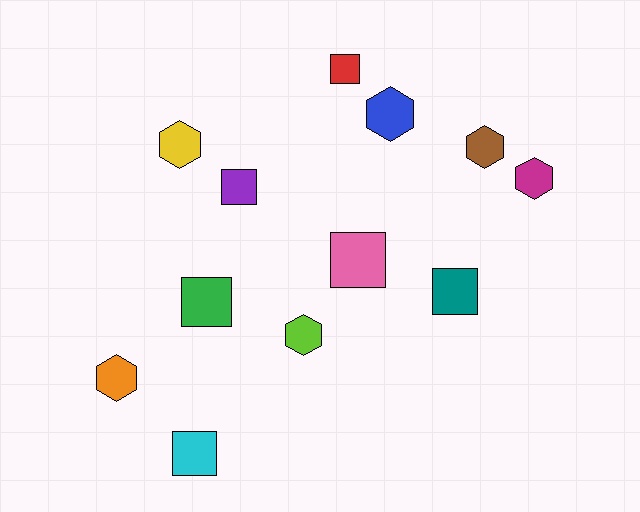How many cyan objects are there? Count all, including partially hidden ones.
There is 1 cyan object.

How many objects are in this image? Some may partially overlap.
There are 12 objects.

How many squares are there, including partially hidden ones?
There are 6 squares.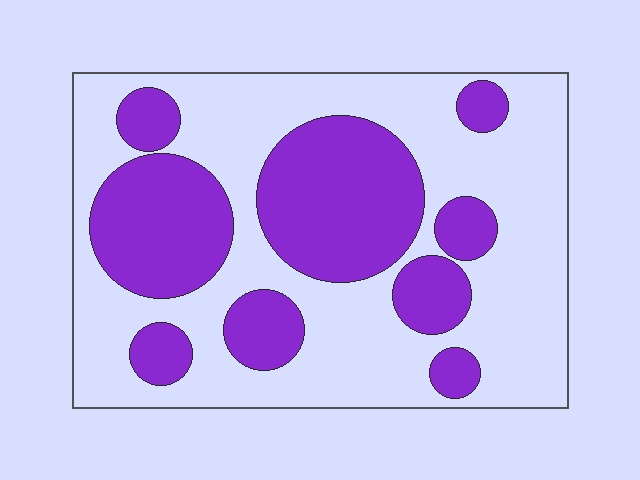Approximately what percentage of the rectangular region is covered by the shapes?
Approximately 40%.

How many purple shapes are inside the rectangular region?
9.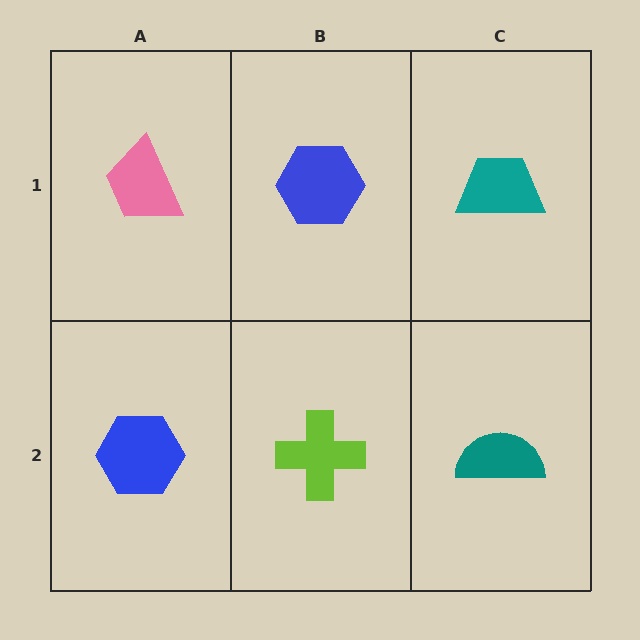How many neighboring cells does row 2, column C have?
2.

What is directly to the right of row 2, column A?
A lime cross.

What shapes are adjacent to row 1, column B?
A lime cross (row 2, column B), a pink trapezoid (row 1, column A), a teal trapezoid (row 1, column C).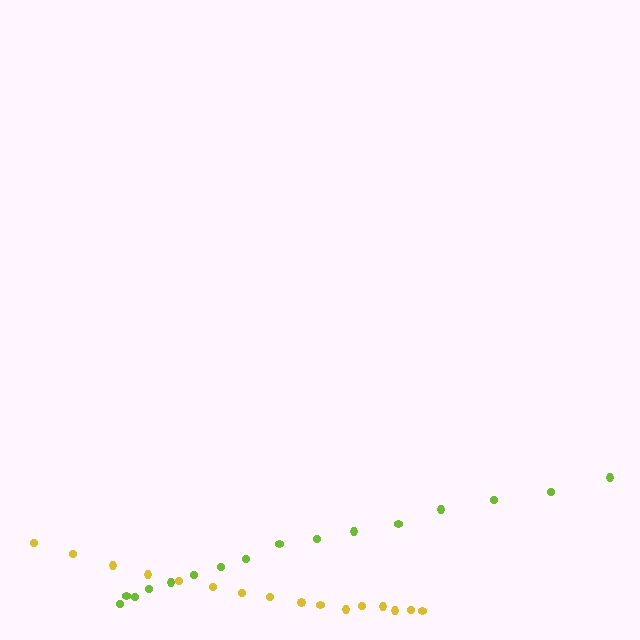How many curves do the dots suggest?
There are 2 distinct paths.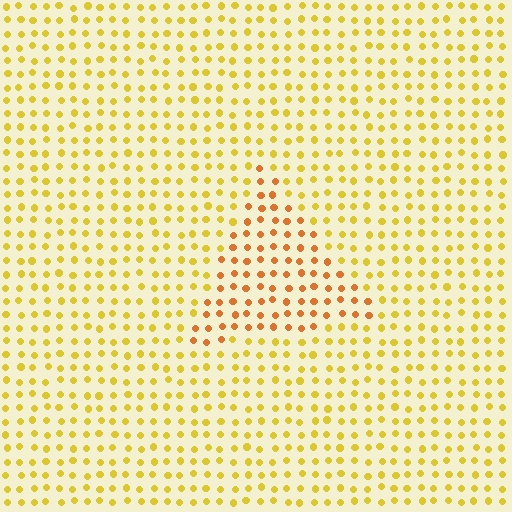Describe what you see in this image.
The image is filled with small yellow elements in a uniform arrangement. A triangle-shaped region is visible where the elements are tinted to a slightly different hue, forming a subtle color boundary.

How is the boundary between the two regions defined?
The boundary is defined purely by a slight shift in hue (about 30 degrees). Spacing, size, and orientation are identical on both sides.